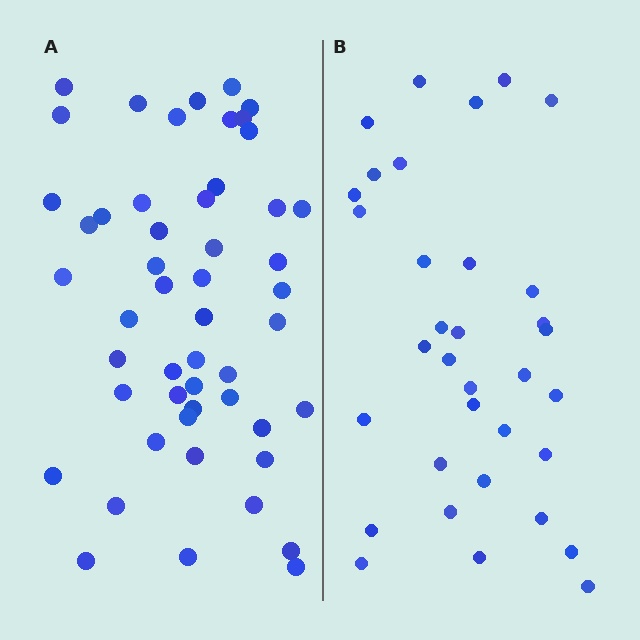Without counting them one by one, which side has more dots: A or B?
Region A (the left region) has more dots.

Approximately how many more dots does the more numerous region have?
Region A has approximately 15 more dots than region B.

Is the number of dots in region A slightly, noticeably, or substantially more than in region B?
Region A has substantially more. The ratio is roughly 1.5 to 1.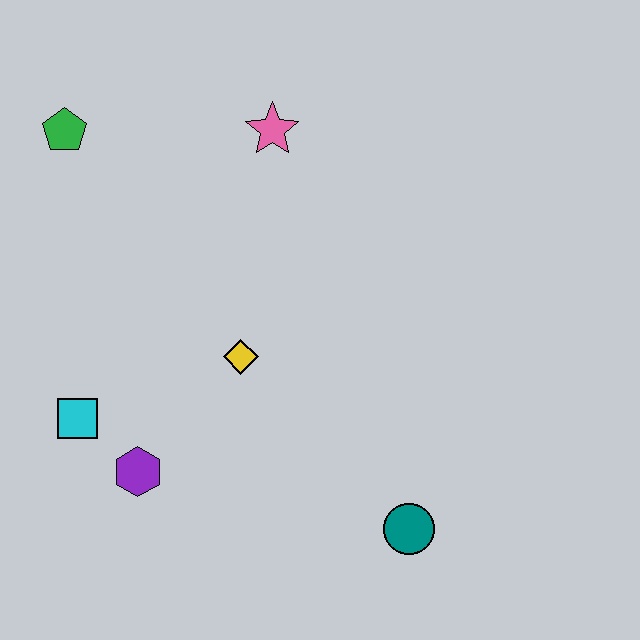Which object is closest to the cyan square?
The purple hexagon is closest to the cyan square.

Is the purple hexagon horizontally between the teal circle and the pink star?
No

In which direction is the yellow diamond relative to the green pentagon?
The yellow diamond is below the green pentagon.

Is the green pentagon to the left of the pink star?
Yes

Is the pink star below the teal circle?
No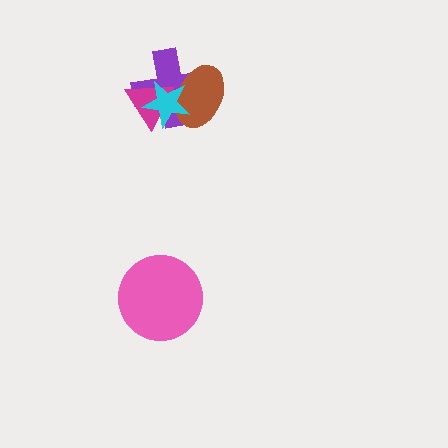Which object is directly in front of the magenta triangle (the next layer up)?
The brown ellipse is directly in front of the magenta triangle.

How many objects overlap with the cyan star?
3 objects overlap with the cyan star.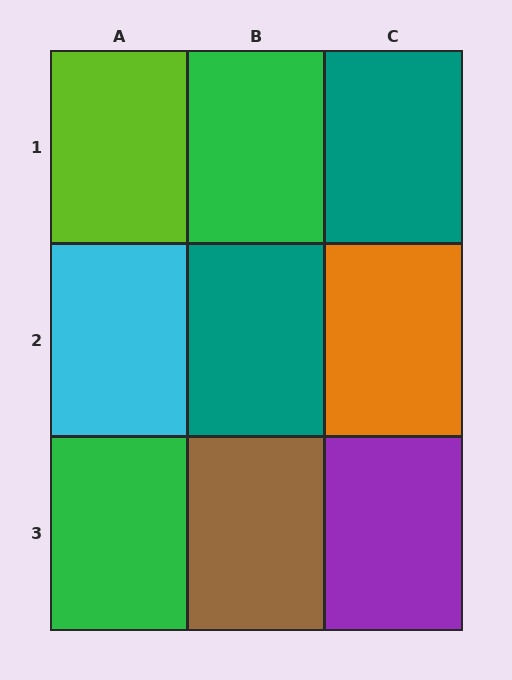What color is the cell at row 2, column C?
Orange.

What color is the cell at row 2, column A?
Cyan.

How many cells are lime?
1 cell is lime.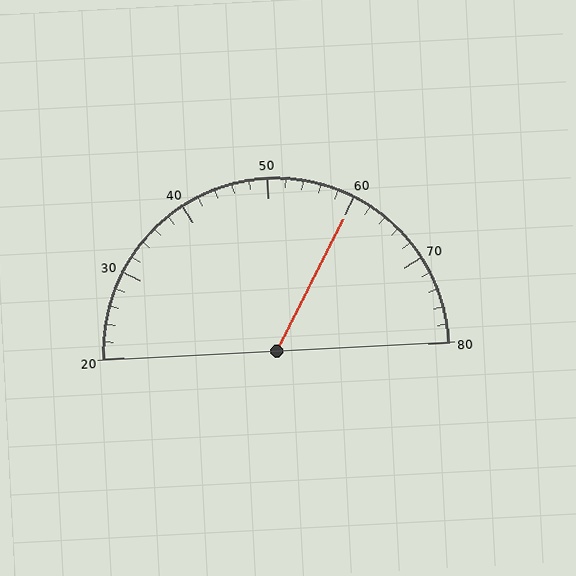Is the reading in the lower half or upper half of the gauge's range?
The reading is in the upper half of the range (20 to 80).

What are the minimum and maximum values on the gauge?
The gauge ranges from 20 to 80.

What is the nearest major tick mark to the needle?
The nearest major tick mark is 60.